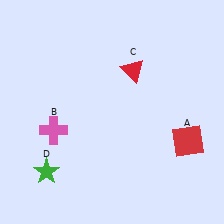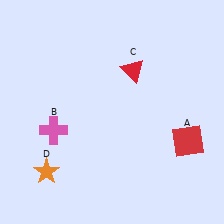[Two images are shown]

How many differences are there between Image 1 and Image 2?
There is 1 difference between the two images.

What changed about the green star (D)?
In Image 1, D is green. In Image 2, it changed to orange.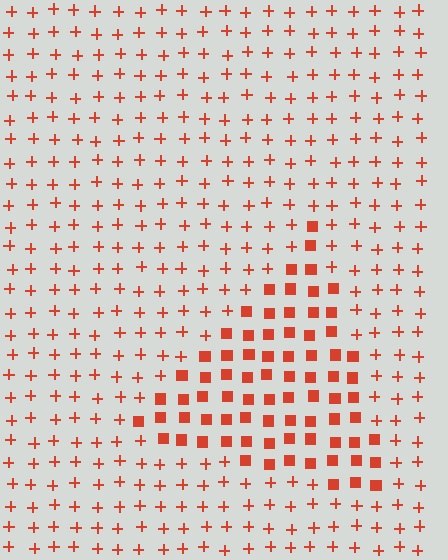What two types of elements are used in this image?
The image uses squares inside the triangle region and plus signs outside it.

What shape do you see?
I see a triangle.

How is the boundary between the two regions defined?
The boundary is defined by a change in element shape: squares inside vs. plus signs outside. All elements share the same color and spacing.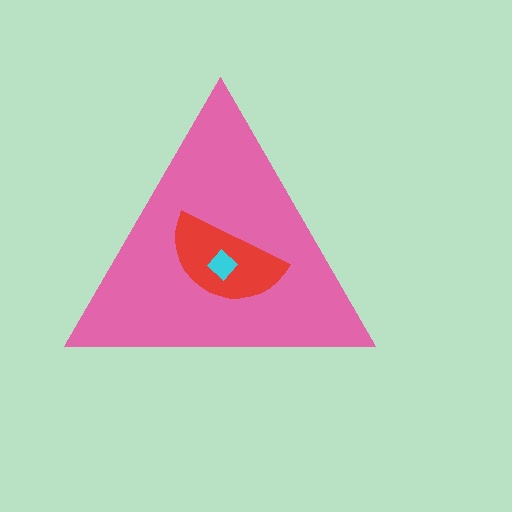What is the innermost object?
The cyan diamond.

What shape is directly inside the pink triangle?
The red semicircle.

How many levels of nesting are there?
3.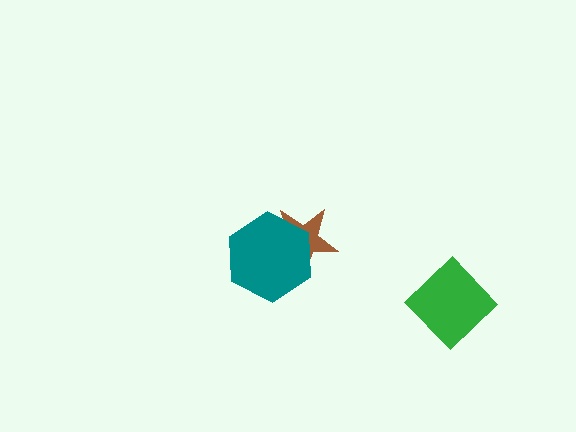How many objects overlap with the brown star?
1 object overlaps with the brown star.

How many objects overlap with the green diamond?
0 objects overlap with the green diamond.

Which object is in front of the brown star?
The teal hexagon is in front of the brown star.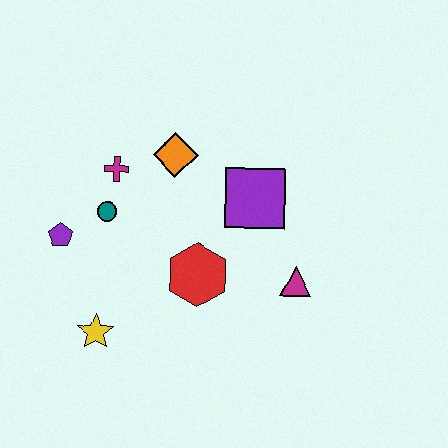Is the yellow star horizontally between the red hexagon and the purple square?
No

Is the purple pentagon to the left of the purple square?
Yes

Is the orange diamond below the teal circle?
No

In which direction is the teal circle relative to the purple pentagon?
The teal circle is to the right of the purple pentagon.